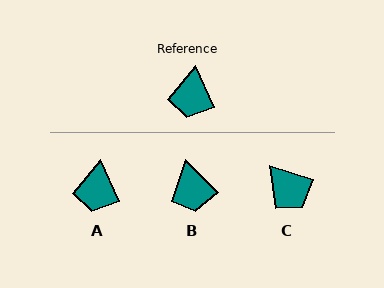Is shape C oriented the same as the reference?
No, it is off by about 48 degrees.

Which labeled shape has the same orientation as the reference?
A.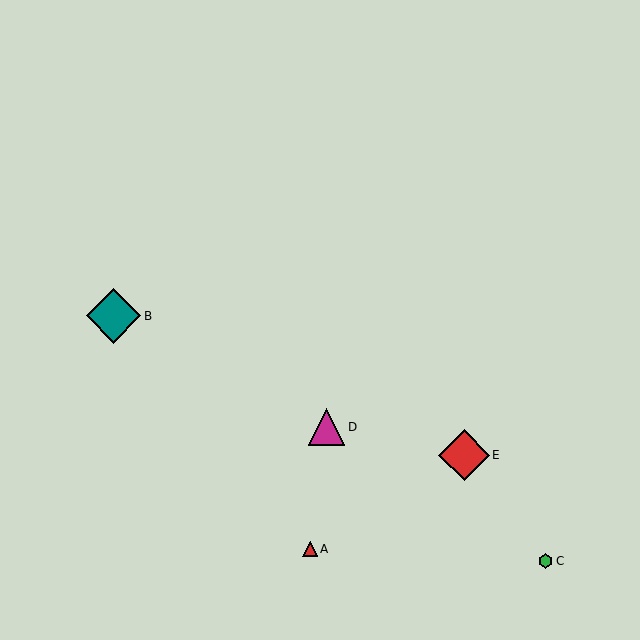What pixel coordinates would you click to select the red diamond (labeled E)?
Click at (464, 455) to select the red diamond E.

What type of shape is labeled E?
Shape E is a red diamond.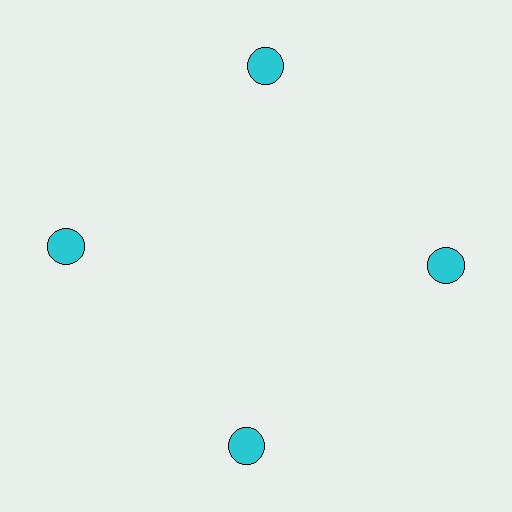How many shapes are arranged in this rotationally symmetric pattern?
There are 4 shapes, arranged in 4 groups of 1.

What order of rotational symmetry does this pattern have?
This pattern has 4-fold rotational symmetry.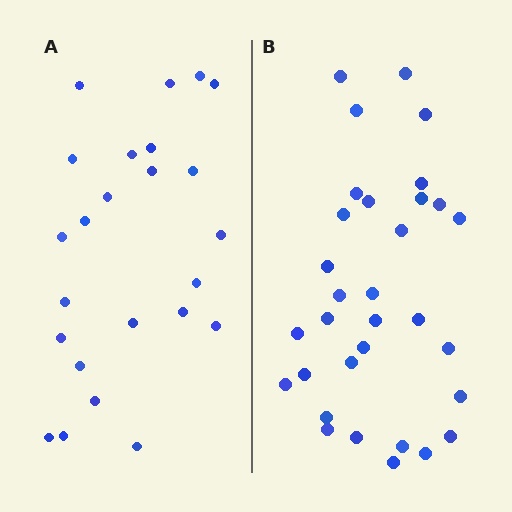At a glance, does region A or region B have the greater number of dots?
Region B (the right region) has more dots.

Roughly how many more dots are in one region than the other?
Region B has roughly 8 or so more dots than region A.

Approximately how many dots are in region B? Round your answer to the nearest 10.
About 30 dots. (The exact count is 32, which rounds to 30.)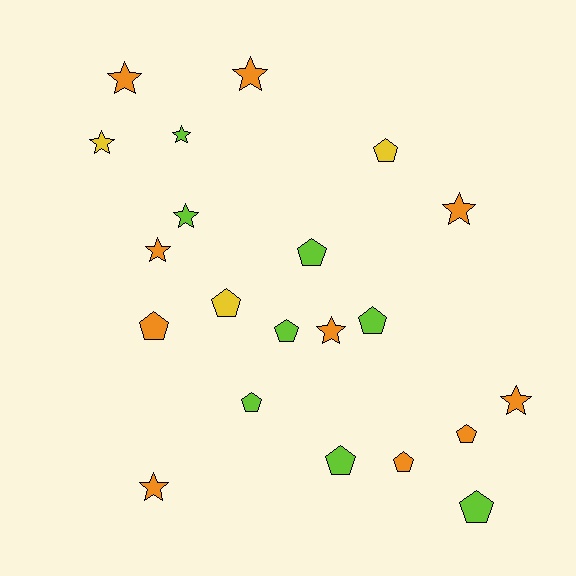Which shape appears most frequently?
Pentagon, with 11 objects.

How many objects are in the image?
There are 21 objects.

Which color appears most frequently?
Orange, with 10 objects.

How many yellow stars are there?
There is 1 yellow star.